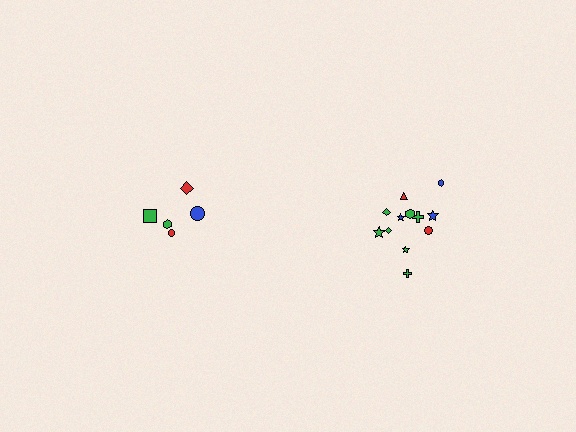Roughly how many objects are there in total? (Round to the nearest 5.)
Roughly 15 objects in total.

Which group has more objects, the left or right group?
The right group.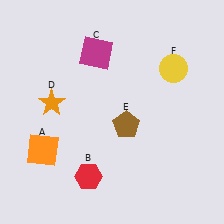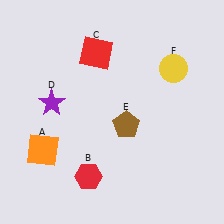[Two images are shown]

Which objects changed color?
C changed from magenta to red. D changed from orange to purple.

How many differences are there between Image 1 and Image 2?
There are 2 differences between the two images.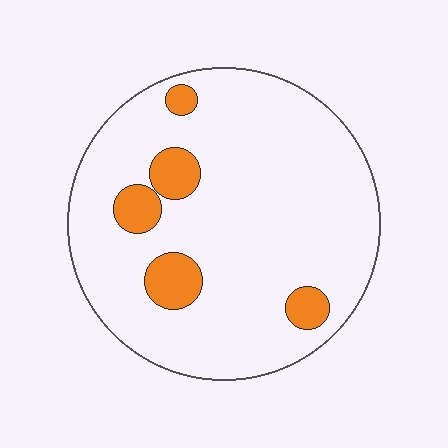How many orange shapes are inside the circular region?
5.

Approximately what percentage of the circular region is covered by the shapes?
Approximately 10%.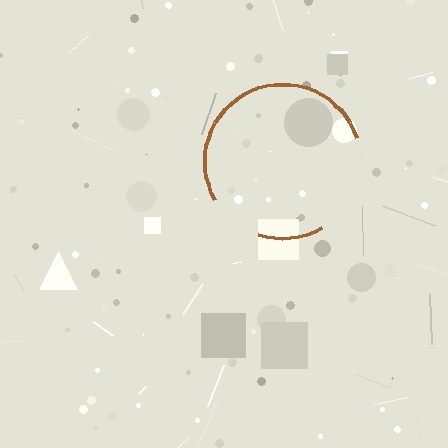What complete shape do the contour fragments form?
The contour fragments form a circle.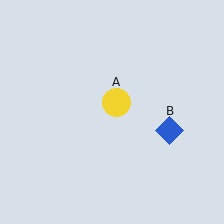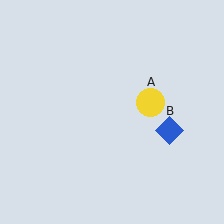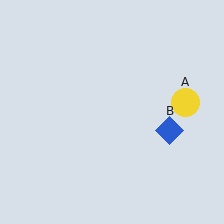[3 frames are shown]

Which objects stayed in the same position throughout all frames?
Blue diamond (object B) remained stationary.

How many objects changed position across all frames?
1 object changed position: yellow circle (object A).